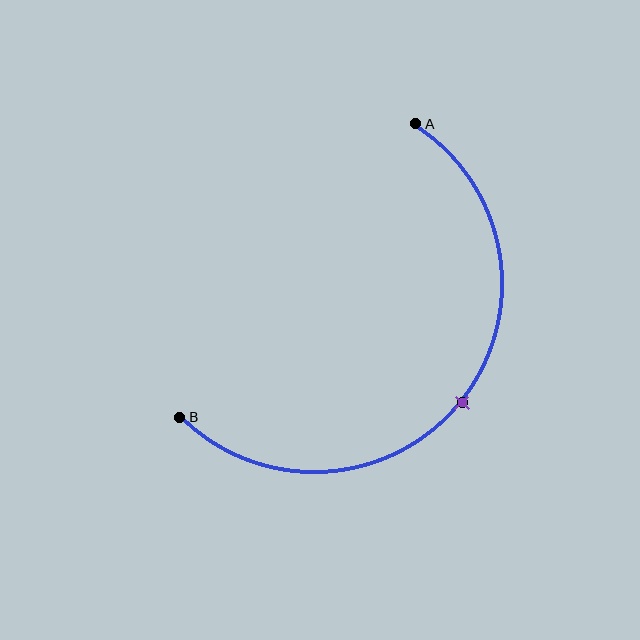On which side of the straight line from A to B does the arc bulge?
The arc bulges below and to the right of the straight line connecting A and B.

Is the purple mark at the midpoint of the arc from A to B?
Yes. The purple mark lies on the arc at equal arc-length from both A and B — it is the arc midpoint.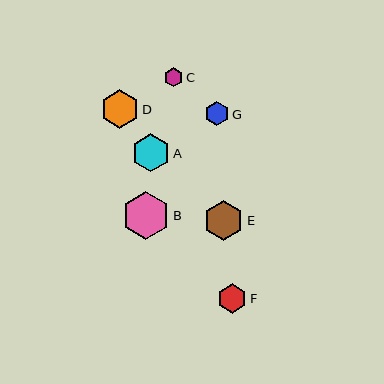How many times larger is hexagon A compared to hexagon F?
Hexagon A is approximately 1.3 times the size of hexagon F.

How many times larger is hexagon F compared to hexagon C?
Hexagon F is approximately 1.5 times the size of hexagon C.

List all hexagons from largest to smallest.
From largest to smallest: B, E, D, A, F, G, C.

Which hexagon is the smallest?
Hexagon C is the smallest with a size of approximately 19 pixels.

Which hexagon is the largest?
Hexagon B is the largest with a size of approximately 48 pixels.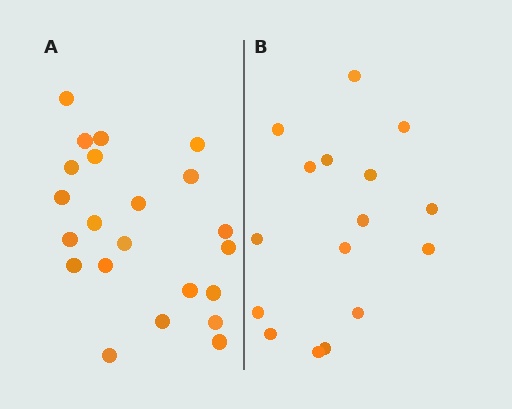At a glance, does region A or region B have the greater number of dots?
Region A (the left region) has more dots.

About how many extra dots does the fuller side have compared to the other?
Region A has about 6 more dots than region B.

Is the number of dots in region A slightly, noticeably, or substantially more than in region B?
Region A has noticeably more, but not dramatically so. The ratio is roughly 1.4 to 1.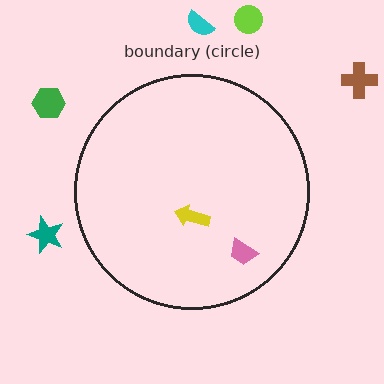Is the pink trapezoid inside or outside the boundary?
Inside.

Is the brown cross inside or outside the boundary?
Outside.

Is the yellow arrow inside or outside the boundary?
Inside.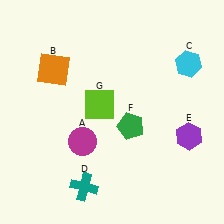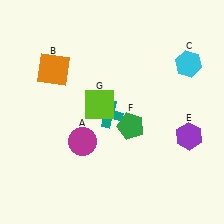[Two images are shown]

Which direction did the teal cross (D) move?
The teal cross (D) moved up.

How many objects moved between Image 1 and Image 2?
1 object moved between the two images.